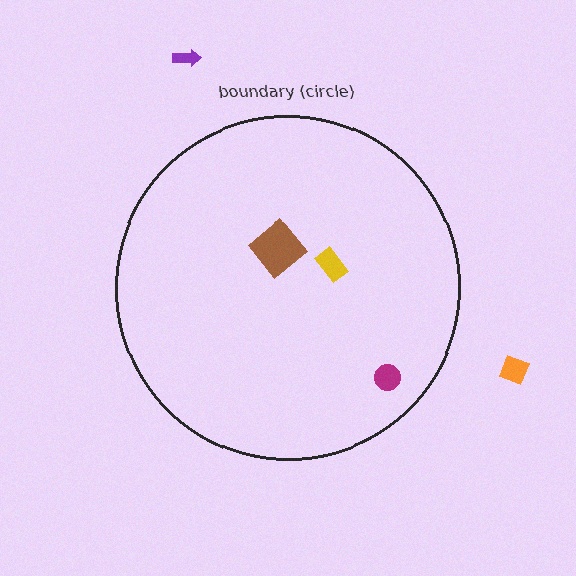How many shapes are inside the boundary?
3 inside, 2 outside.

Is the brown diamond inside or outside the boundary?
Inside.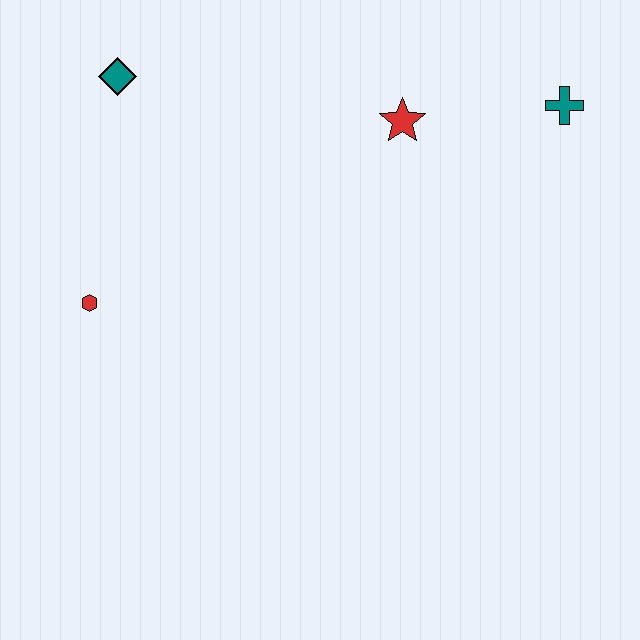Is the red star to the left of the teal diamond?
No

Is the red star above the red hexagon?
Yes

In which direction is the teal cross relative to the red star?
The teal cross is to the right of the red star.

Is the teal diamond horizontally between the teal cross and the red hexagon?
Yes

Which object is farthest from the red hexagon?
The teal cross is farthest from the red hexagon.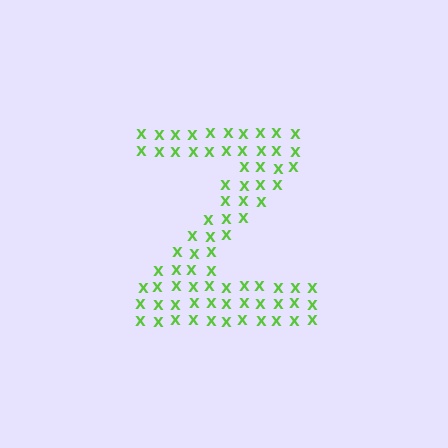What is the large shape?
The large shape is the letter Z.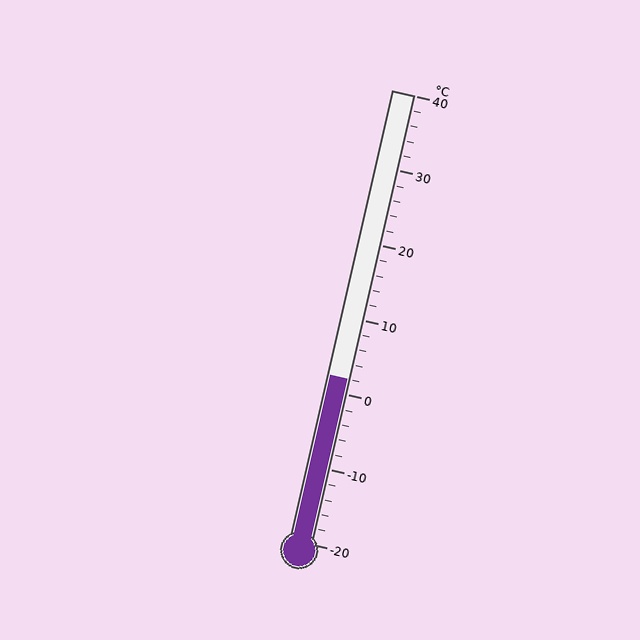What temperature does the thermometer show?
The thermometer shows approximately 2°C.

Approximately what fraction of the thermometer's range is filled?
The thermometer is filled to approximately 35% of its range.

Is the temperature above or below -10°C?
The temperature is above -10°C.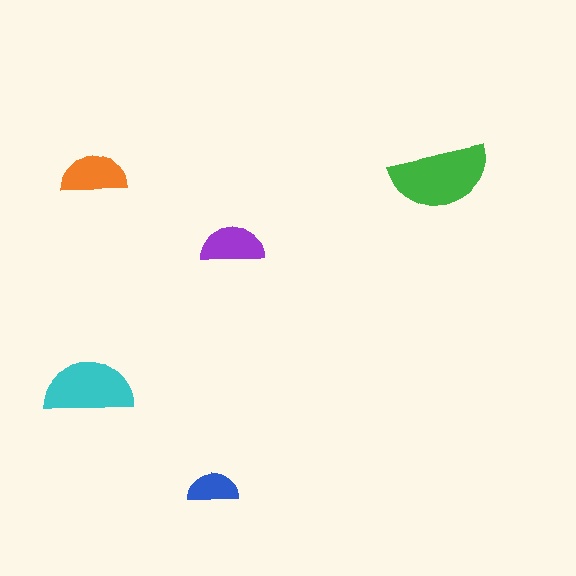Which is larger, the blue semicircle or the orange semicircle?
The orange one.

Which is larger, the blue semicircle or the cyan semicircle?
The cyan one.